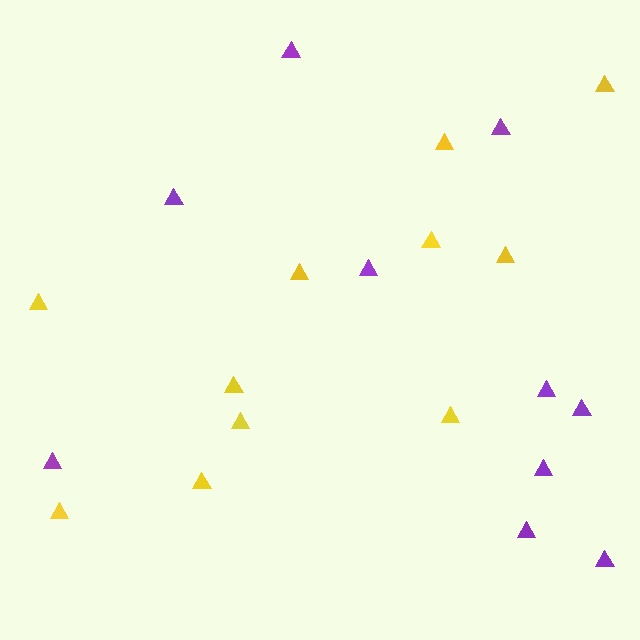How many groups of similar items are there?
There are 2 groups: one group of purple triangles (10) and one group of yellow triangles (11).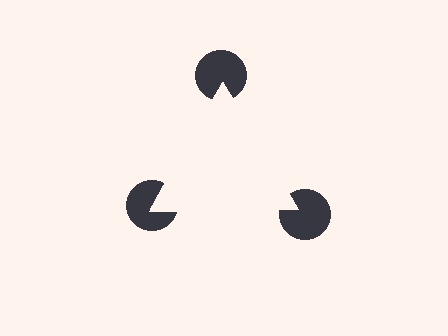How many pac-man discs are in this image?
There are 3 — one at each vertex of the illusory triangle.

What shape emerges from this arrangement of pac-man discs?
An illusory triangle — its edges are inferred from the aligned wedge cuts in the pac-man discs, not physically drawn.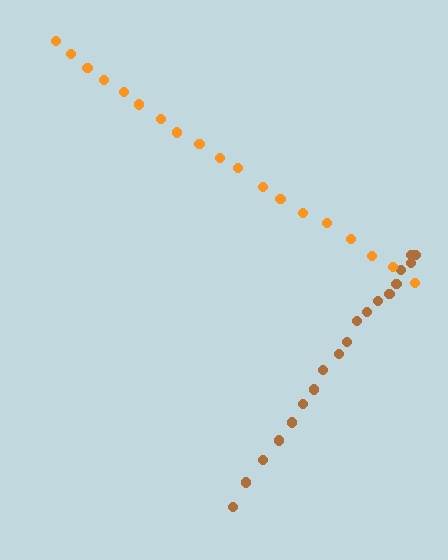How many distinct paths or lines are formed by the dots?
There are 2 distinct paths.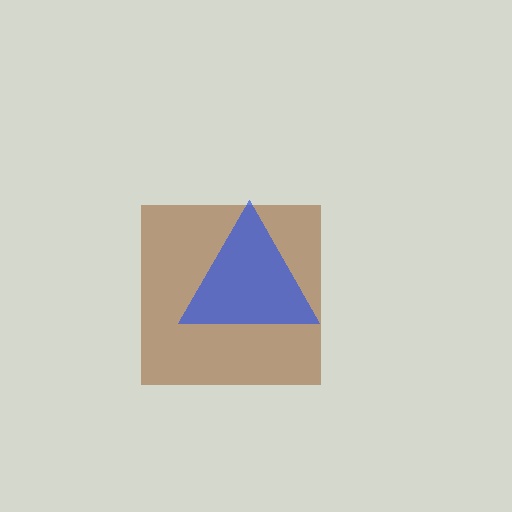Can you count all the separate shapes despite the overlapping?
Yes, there are 2 separate shapes.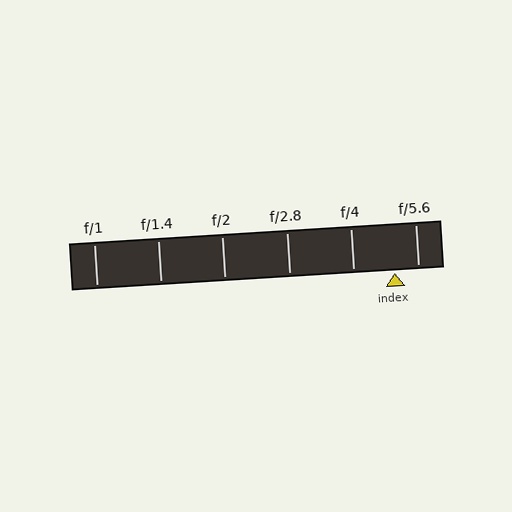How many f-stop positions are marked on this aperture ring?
There are 6 f-stop positions marked.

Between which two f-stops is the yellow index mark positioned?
The index mark is between f/4 and f/5.6.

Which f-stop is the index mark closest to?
The index mark is closest to f/5.6.